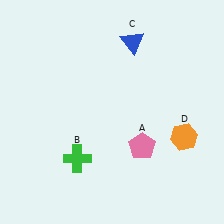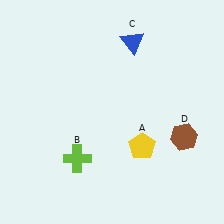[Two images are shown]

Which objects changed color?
A changed from pink to yellow. B changed from green to lime. D changed from orange to brown.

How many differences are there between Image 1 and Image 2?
There are 3 differences between the two images.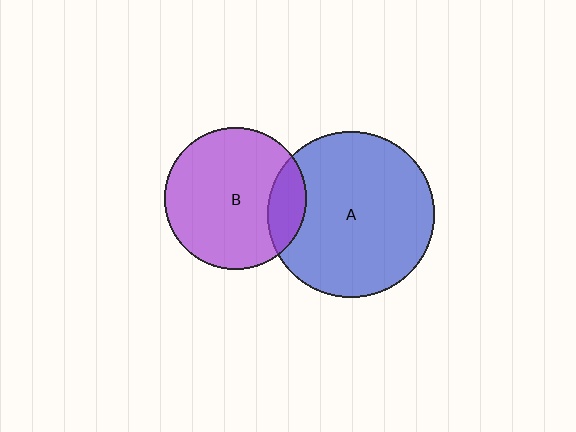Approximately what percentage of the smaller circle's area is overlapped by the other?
Approximately 15%.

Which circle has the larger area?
Circle A (blue).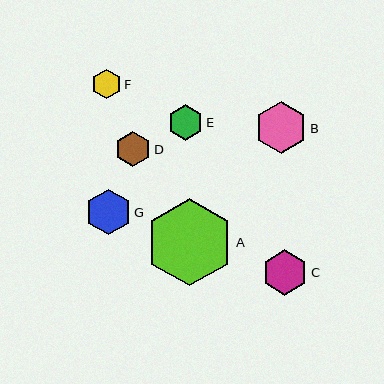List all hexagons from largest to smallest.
From largest to smallest: A, B, C, G, D, E, F.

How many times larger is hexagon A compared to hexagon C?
Hexagon A is approximately 1.9 times the size of hexagon C.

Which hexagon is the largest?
Hexagon A is the largest with a size of approximately 88 pixels.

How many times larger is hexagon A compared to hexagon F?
Hexagon A is approximately 3.0 times the size of hexagon F.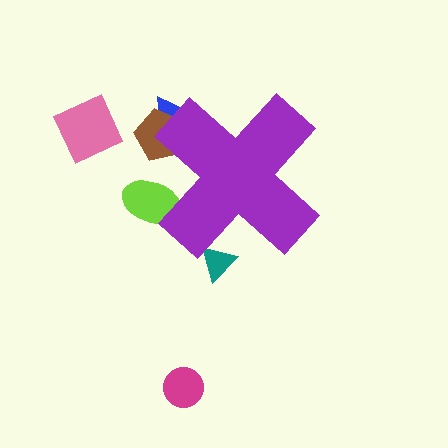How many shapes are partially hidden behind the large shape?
4 shapes are partially hidden.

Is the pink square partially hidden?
No, the pink square is fully visible.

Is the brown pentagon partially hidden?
Yes, the brown pentagon is partially hidden behind the purple cross.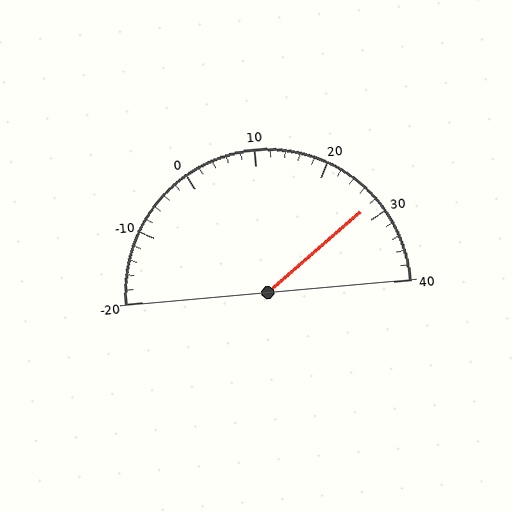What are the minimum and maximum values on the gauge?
The gauge ranges from -20 to 40.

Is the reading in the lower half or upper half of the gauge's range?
The reading is in the upper half of the range (-20 to 40).